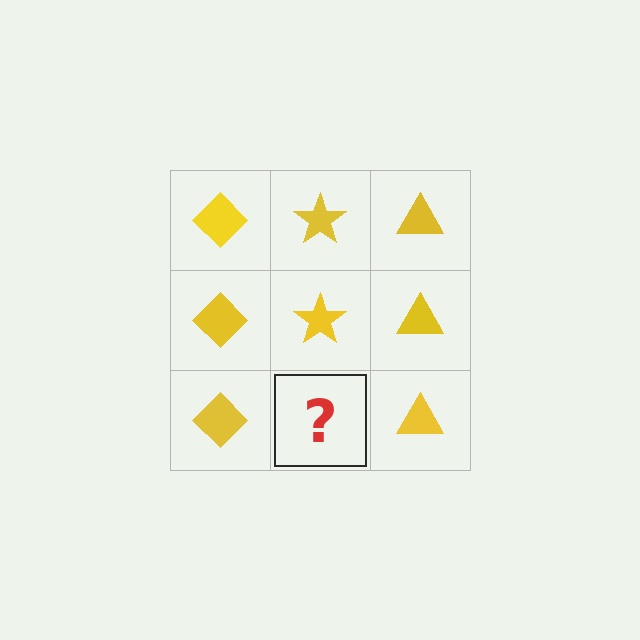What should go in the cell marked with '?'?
The missing cell should contain a yellow star.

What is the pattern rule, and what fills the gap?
The rule is that each column has a consistent shape. The gap should be filled with a yellow star.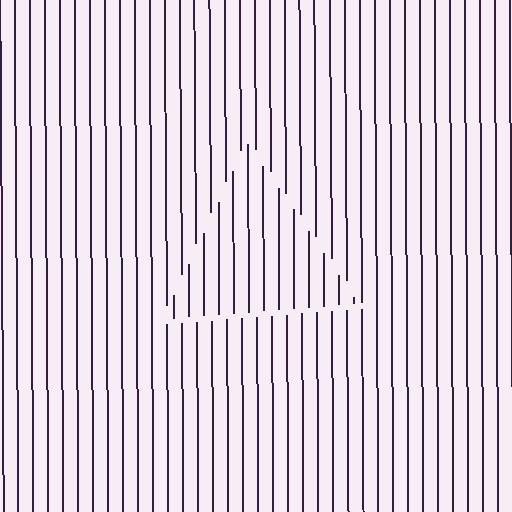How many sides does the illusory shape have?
3 sides — the line-ends trace a triangle.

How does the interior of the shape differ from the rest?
The interior of the shape contains the same grating, shifted by half a period — the contour is defined by the phase discontinuity where line-ends from the inner and outer gratings abut.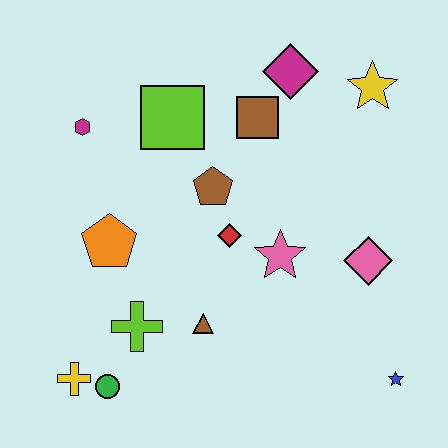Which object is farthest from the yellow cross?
The yellow star is farthest from the yellow cross.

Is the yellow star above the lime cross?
Yes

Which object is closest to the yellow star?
The magenta diamond is closest to the yellow star.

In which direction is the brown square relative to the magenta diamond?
The brown square is below the magenta diamond.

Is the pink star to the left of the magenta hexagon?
No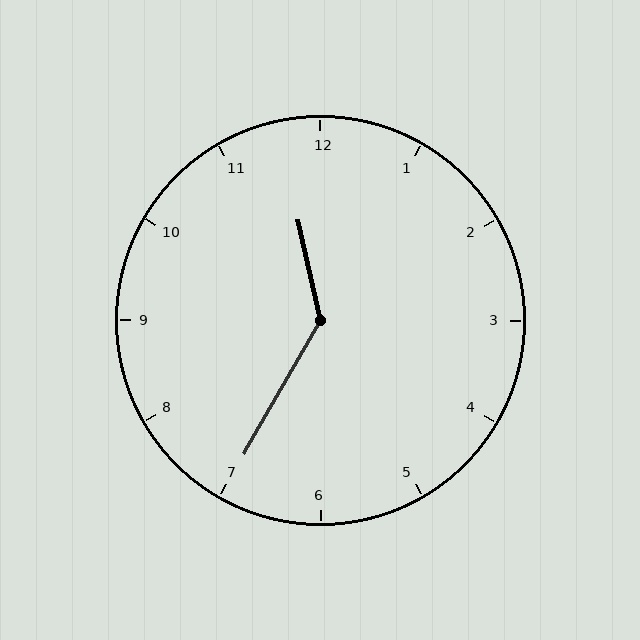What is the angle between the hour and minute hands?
Approximately 138 degrees.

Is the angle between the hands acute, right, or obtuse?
It is obtuse.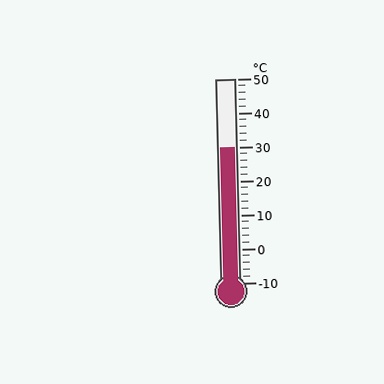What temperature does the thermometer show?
The thermometer shows approximately 30°C.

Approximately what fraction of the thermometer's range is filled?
The thermometer is filled to approximately 65% of its range.